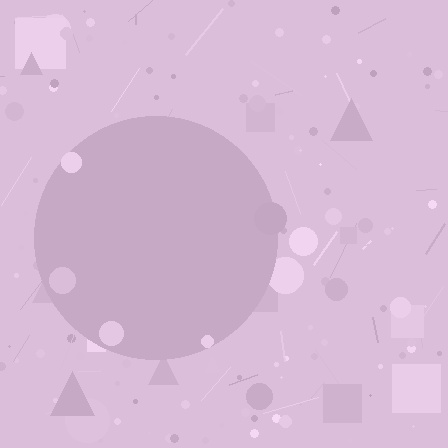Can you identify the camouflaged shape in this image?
The camouflaged shape is a circle.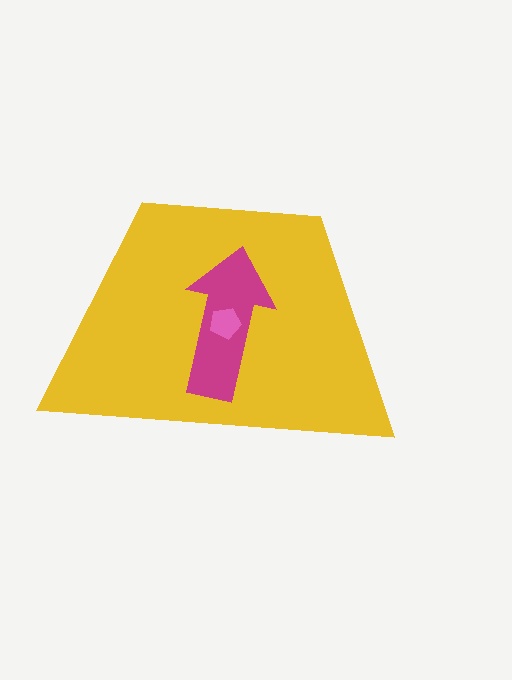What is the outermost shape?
The yellow trapezoid.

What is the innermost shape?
The pink pentagon.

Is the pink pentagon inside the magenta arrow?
Yes.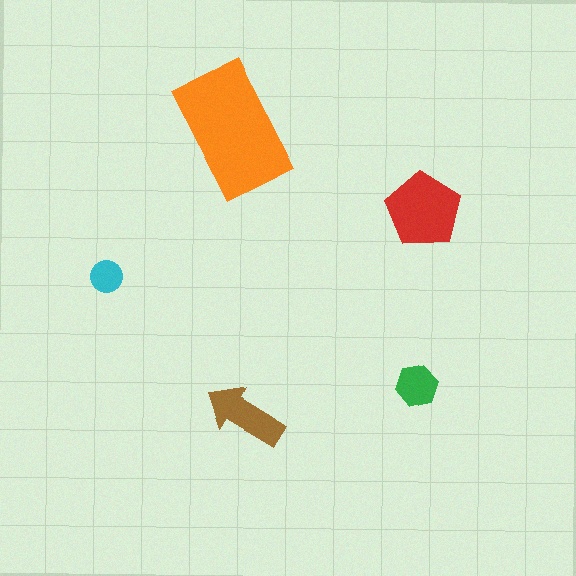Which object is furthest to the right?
The red pentagon is rightmost.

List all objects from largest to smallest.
The orange rectangle, the red pentagon, the brown arrow, the green hexagon, the cyan circle.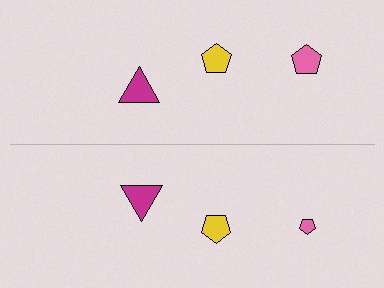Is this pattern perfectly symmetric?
No, the pattern is not perfectly symmetric. The pink pentagon on the bottom side has a different size than its mirror counterpart.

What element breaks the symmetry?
The pink pentagon on the bottom side has a different size than its mirror counterpart.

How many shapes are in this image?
There are 6 shapes in this image.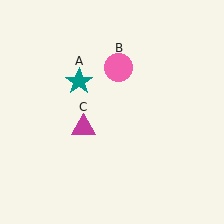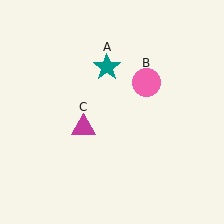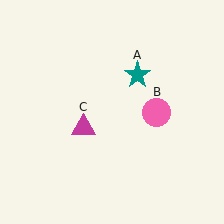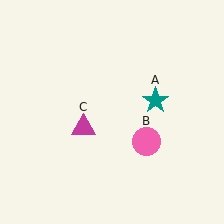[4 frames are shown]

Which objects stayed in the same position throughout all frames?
Magenta triangle (object C) remained stationary.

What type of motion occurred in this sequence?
The teal star (object A), pink circle (object B) rotated clockwise around the center of the scene.